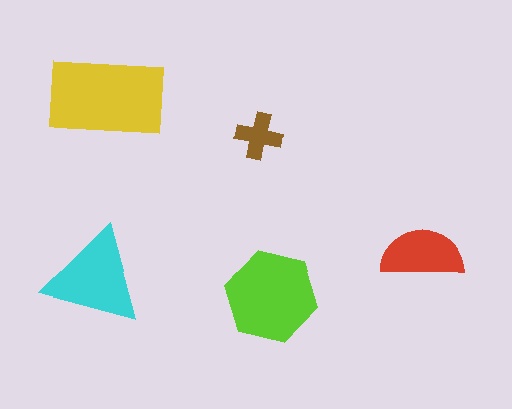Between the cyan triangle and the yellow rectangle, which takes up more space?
The yellow rectangle.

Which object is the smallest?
The brown cross.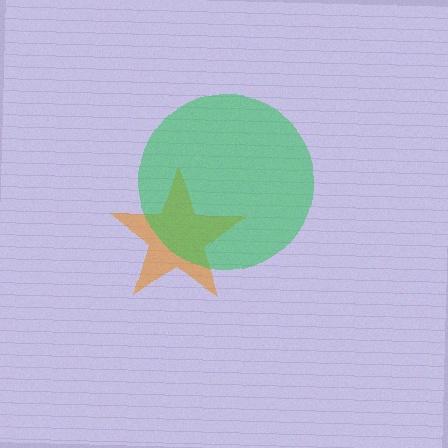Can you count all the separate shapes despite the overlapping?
Yes, there are 2 separate shapes.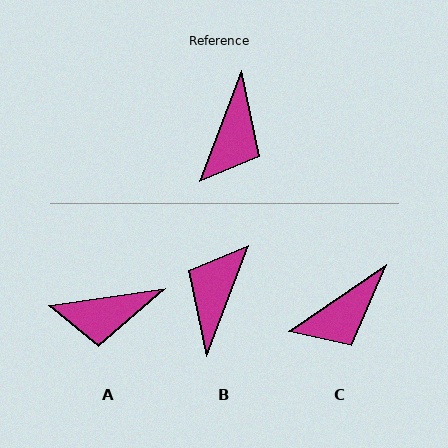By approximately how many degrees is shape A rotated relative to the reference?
Approximately 61 degrees clockwise.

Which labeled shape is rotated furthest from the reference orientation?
B, about 180 degrees away.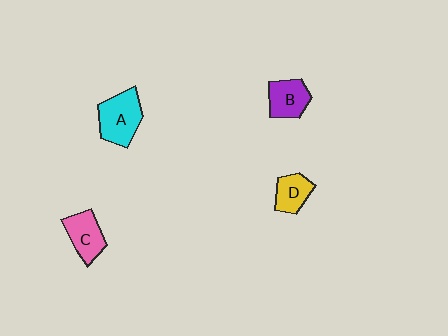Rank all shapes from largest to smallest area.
From largest to smallest: A (cyan), C (pink), B (purple), D (yellow).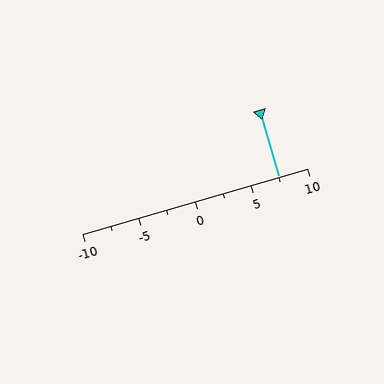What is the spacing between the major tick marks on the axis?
The major ticks are spaced 5 apart.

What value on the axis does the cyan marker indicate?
The marker indicates approximately 7.5.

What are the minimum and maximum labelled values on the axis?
The axis runs from -10 to 10.